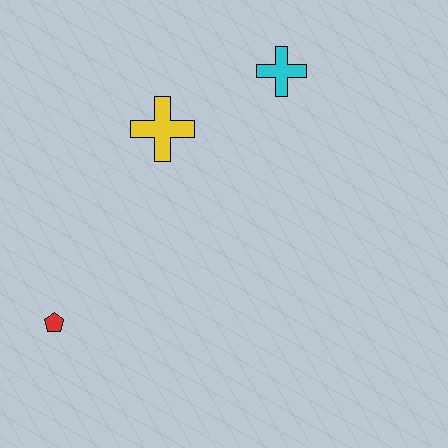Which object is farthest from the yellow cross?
The red pentagon is farthest from the yellow cross.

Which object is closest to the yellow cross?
The cyan cross is closest to the yellow cross.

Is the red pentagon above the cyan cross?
No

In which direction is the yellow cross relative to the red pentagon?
The yellow cross is above the red pentagon.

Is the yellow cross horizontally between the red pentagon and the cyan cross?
Yes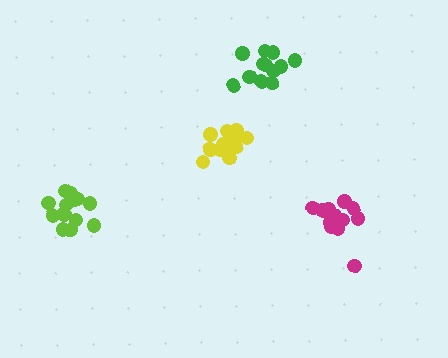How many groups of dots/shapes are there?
There are 4 groups.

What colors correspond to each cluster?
The clusters are colored: magenta, green, lime, yellow.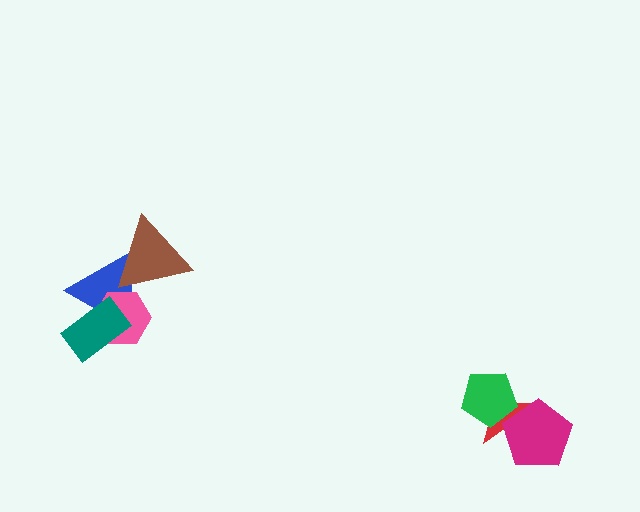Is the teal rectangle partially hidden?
No, no other shape covers it.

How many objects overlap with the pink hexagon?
2 objects overlap with the pink hexagon.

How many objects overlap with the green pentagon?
1 object overlaps with the green pentagon.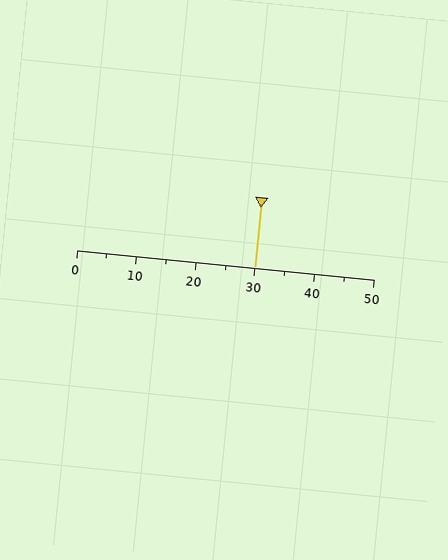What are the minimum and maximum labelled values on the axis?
The axis runs from 0 to 50.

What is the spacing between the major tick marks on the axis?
The major ticks are spaced 10 apart.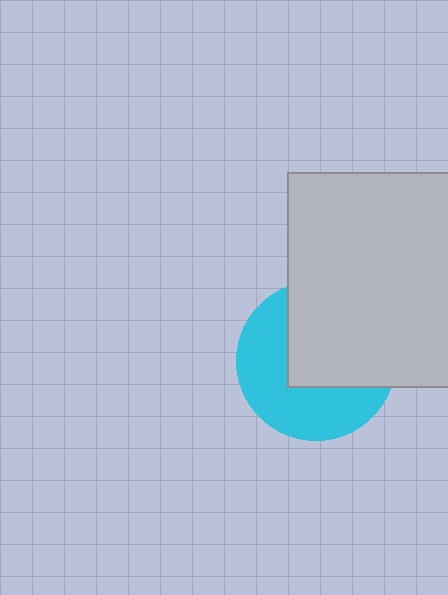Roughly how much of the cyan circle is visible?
About half of it is visible (roughly 50%).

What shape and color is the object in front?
The object in front is a light gray square.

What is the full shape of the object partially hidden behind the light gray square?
The partially hidden object is a cyan circle.